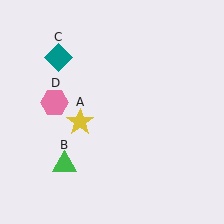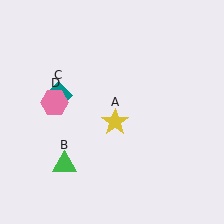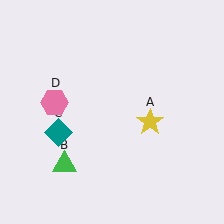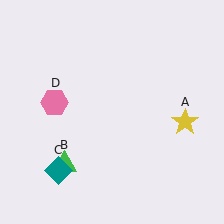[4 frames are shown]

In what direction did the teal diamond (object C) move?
The teal diamond (object C) moved down.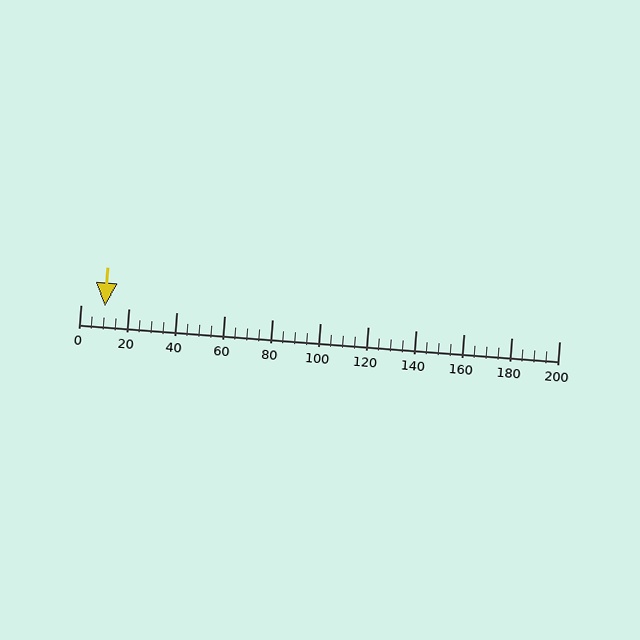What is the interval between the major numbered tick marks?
The major tick marks are spaced 20 units apart.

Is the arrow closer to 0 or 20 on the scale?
The arrow is closer to 20.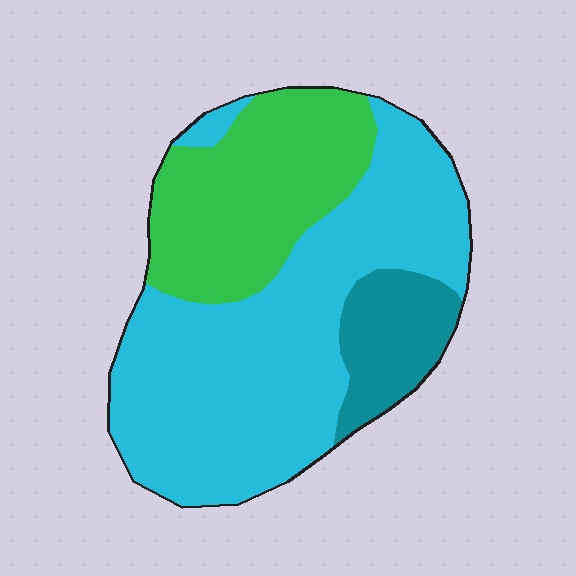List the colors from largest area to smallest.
From largest to smallest: cyan, green, teal.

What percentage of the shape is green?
Green covers about 30% of the shape.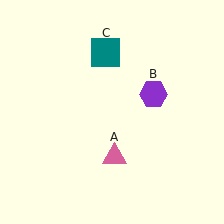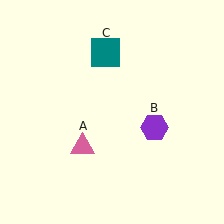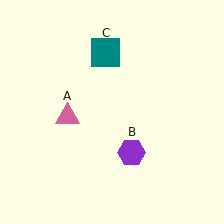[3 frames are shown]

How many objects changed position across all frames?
2 objects changed position: pink triangle (object A), purple hexagon (object B).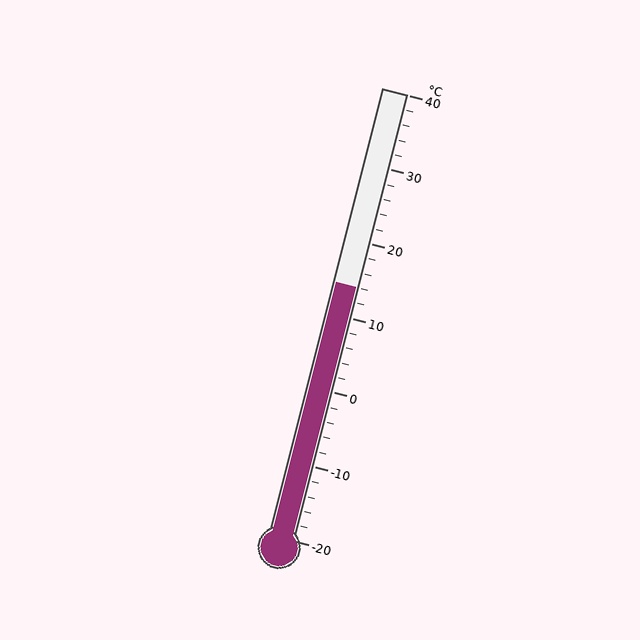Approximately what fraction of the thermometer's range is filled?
The thermometer is filled to approximately 55% of its range.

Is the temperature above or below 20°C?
The temperature is below 20°C.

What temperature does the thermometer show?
The thermometer shows approximately 14°C.